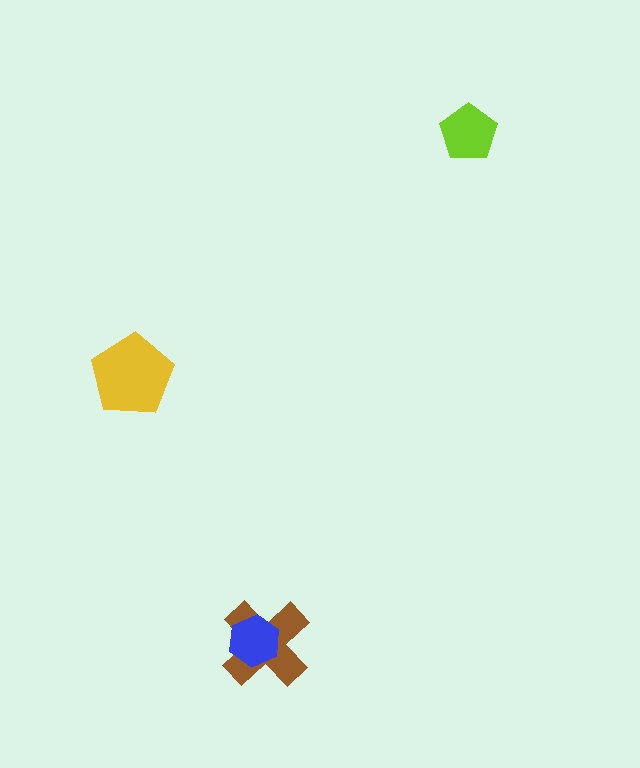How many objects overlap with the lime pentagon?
0 objects overlap with the lime pentagon.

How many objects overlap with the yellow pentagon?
0 objects overlap with the yellow pentagon.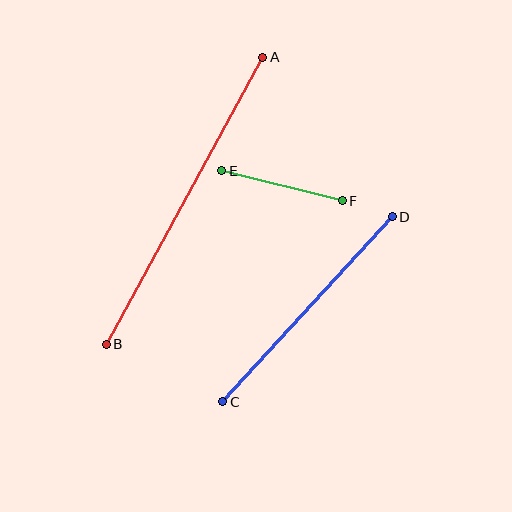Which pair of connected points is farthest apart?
Points A and B are farthest apart.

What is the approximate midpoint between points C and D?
The midpoint is at approximately (307, 309) pixels.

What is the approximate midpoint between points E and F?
The midpoint is at approximately (282, 186) pixels.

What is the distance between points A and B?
The distance is approximately 327 pixels.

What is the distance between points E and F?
The distance is approximately 124 pixels.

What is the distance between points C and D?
The distance is approximately 251 pixels.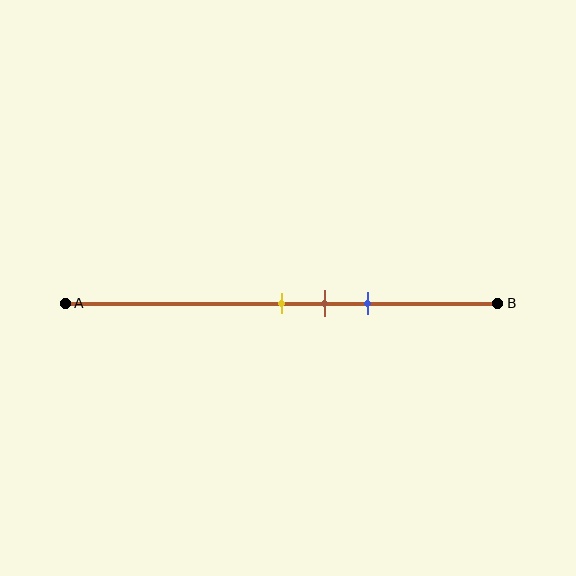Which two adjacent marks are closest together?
The yellow and brown marks are the closest adjacent pair.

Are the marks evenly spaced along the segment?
Yes, the marks are approximately evenly spaced.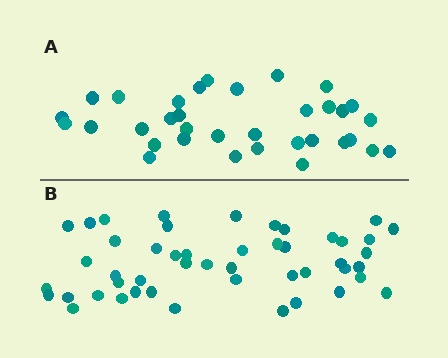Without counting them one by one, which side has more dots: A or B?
Region B (the bottom region) has more dots.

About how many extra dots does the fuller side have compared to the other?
Region B has approximately 15 more dots than region A.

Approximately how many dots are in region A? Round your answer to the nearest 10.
About 30 dots. (The exact count is 34, which rounds to 30.)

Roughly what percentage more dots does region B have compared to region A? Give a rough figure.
About 40% more.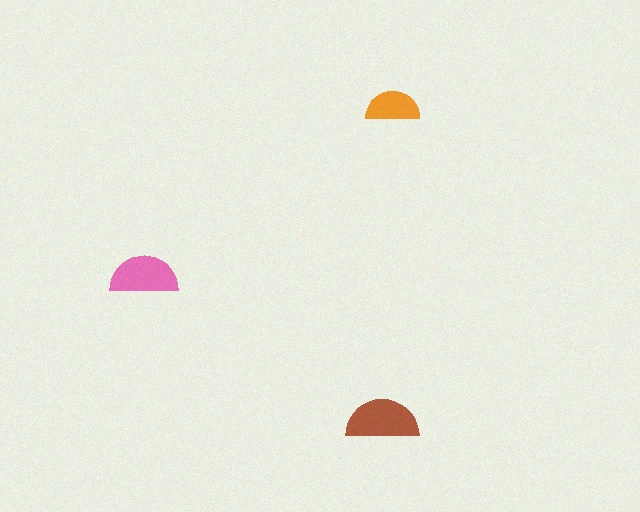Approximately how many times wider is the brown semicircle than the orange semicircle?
About 1.5 times wider.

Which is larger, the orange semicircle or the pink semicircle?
The pink one.